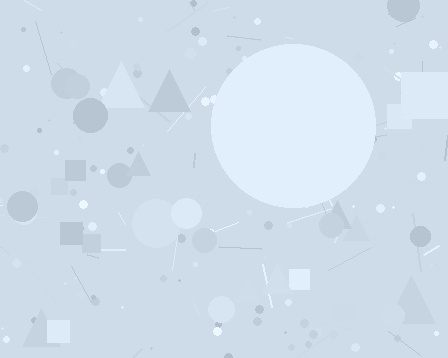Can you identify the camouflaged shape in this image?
The camouflaged shape is a circle.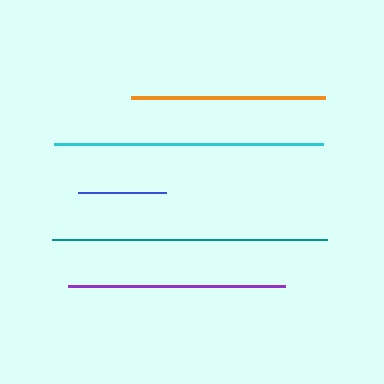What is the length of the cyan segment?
The cyan segment is approximately 269 pixels long.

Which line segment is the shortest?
The blue line is the shortest at approximately 88 pixels.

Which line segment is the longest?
The teal line is the longest at approximately 275 pixels.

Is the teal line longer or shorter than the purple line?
The teal line is longer than the purple line.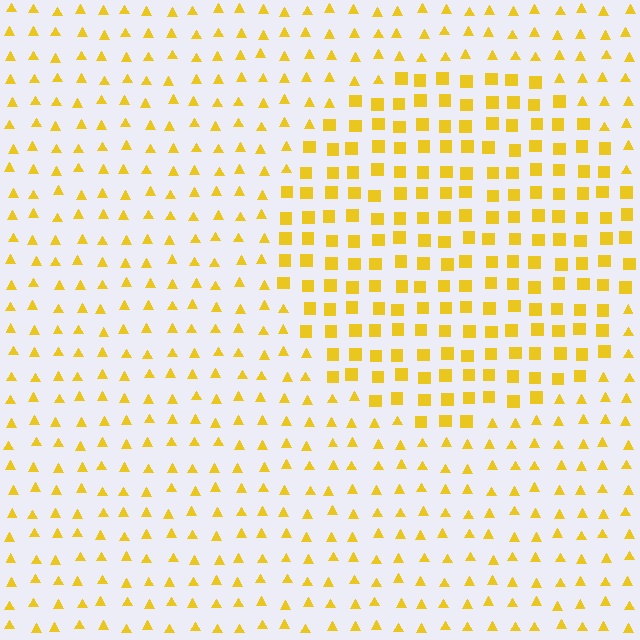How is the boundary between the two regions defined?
The boundary is defined by a change in element shape: squares inside vs. triangles outside. All elements share the same color and spacing.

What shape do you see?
I see a circle.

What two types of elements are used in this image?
The image uses squares inside the circle region and triangles outside it.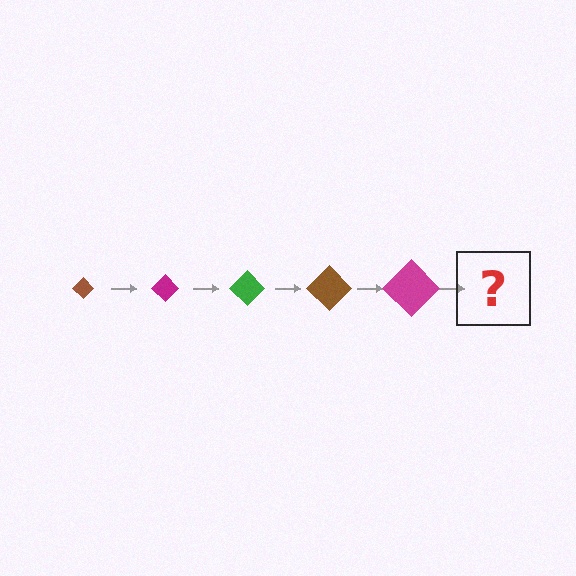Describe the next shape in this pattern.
It should be a green diamond, larger than the previous one.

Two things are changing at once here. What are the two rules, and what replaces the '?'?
The two rules are that the diamond grows larger each step and the color cycles through brown, magenta, and green. The '?' should be a green diamond, larger than the previous one.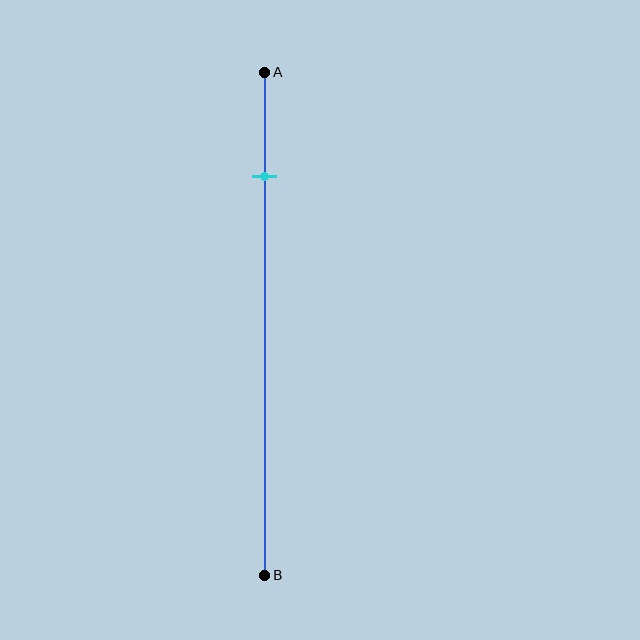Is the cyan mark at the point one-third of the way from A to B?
No, the mark is at about 20% from A, not at the 33% one-third point.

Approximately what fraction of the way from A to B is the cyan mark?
The cyan mark is approximately 20% of the way from A to B.